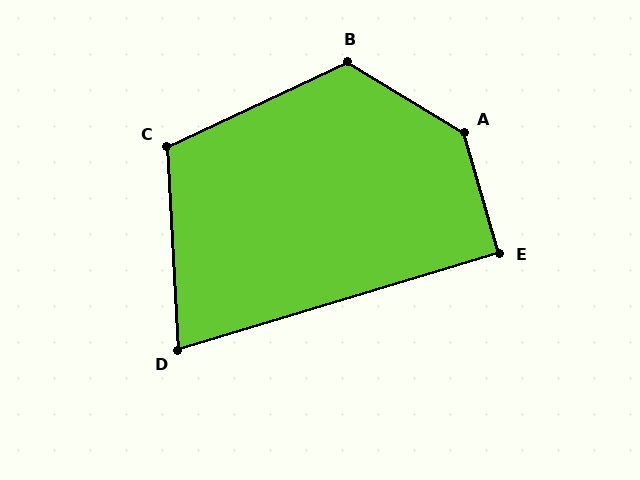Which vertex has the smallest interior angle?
D, at approximately 76 degrees.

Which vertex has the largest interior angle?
A, at approximately 137 degrees.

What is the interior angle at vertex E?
Approximately 91 degrees (approximately right).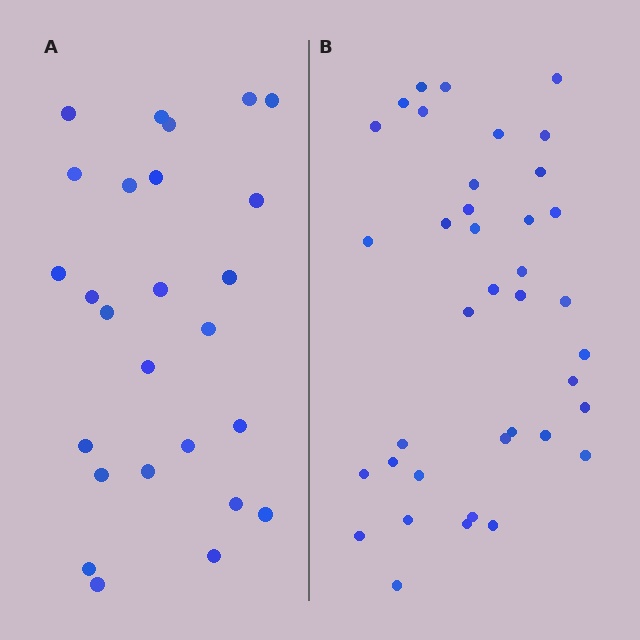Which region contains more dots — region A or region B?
Region B (the right region) has more dots.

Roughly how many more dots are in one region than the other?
Region B has roughly 12 or so more dots than region A.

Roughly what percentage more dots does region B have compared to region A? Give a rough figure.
About 45% more.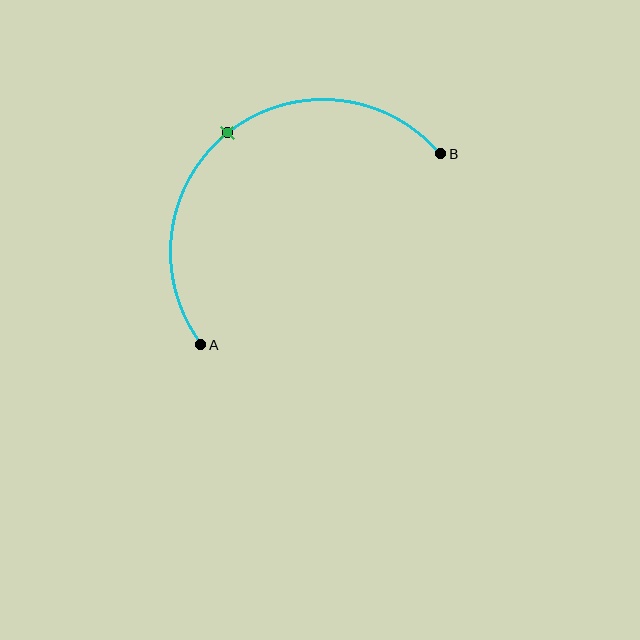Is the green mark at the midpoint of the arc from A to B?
Yes. The green mark lies on the arc at equal arc-length from both A and B — it is the arc midpoint.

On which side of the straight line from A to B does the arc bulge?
The arc bulges above and to the left of the straight line connecting A and B.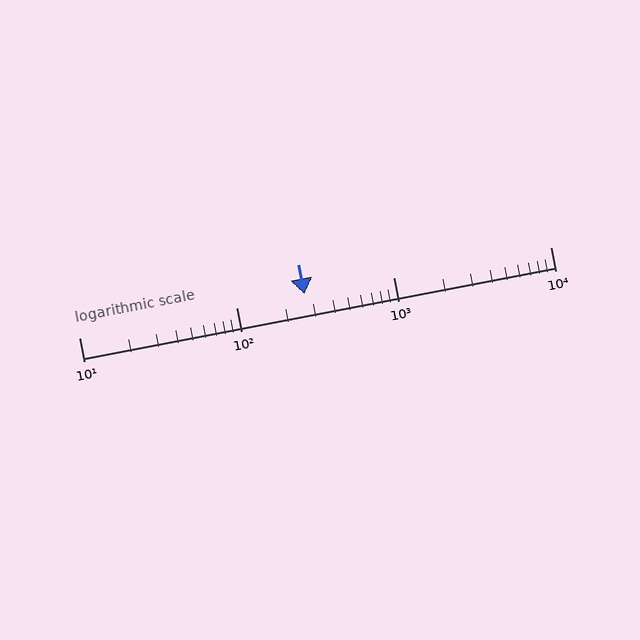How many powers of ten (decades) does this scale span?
The scale spans 3 decades, from 10 to 10000.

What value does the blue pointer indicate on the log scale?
The pointer indicates approximately 270.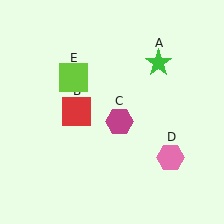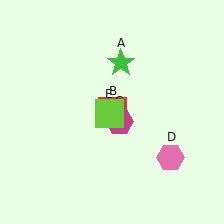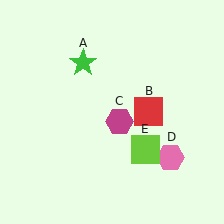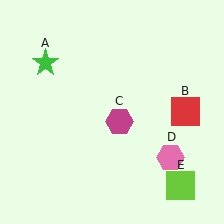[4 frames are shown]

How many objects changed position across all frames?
3 objects changed position: green star (object A), red square (object B), lime square (object E).